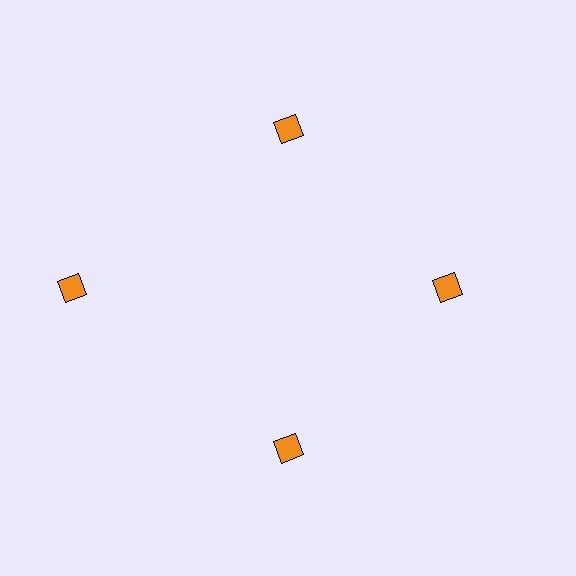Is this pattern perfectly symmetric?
No. The 4 orange diamonds are arranged in a ring, but one element near the 9 o'clock position is pushed outward from the center, breaking the 4-fold rotational symmetry.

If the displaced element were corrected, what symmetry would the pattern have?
It would have 4-fold rotational symmetry — the pattern would map onto itself every 90 degrees.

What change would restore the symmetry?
The symmetry would be restored by moving it inward, back onto the ring so that all 4 diamonds sit at equal angles and equal distance from the center.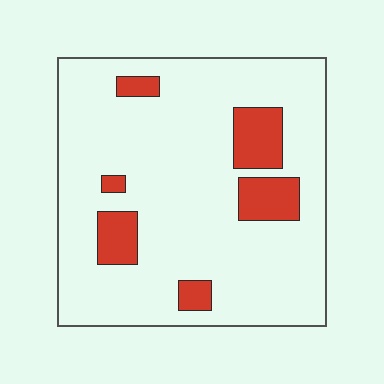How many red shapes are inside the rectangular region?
6.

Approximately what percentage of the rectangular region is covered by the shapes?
Approximately 15%.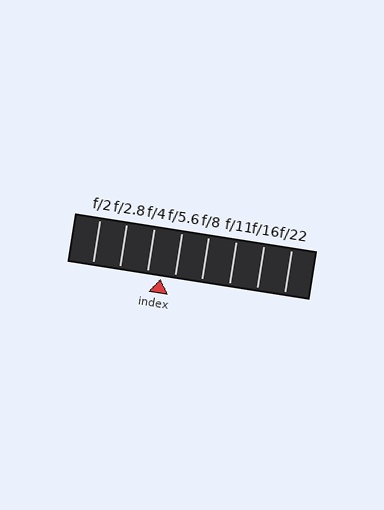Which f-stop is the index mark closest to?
The index mark is closest to f/5.6.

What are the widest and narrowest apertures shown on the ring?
The widest aperture shown is f/2 and the narrowest is f/22.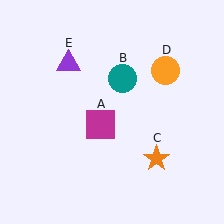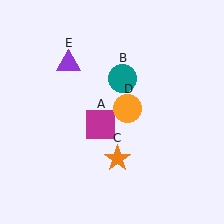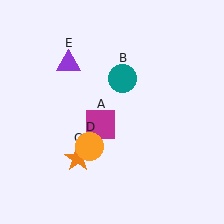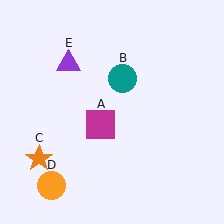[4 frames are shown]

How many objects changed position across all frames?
2 objects changed position: orange star (object C), orange circle (object D).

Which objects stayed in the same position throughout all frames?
Magenta square (object A) and teal circle (object B) and purple triangle (object E) remained stationary.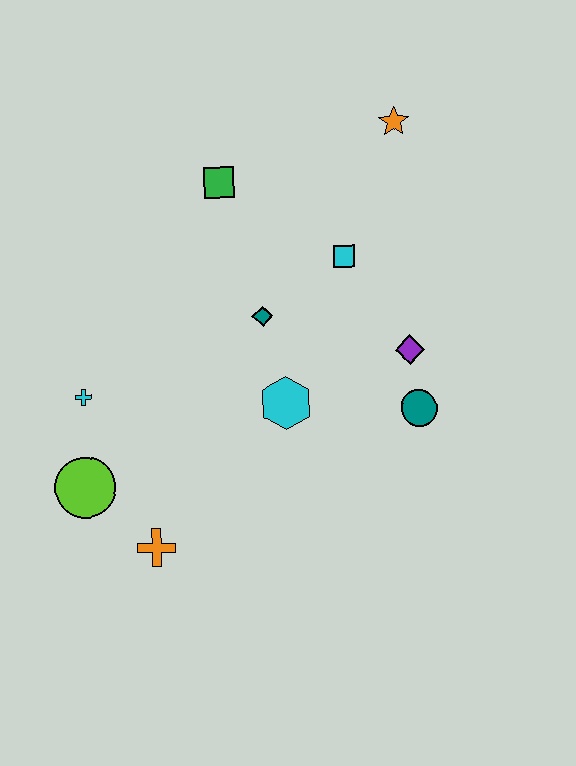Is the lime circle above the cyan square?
No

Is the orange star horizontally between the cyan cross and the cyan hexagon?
No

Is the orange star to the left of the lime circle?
No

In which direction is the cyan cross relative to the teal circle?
The cyan cross is to the left of the teal circle.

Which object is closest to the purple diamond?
The teal circle is closest to the purple diamond.